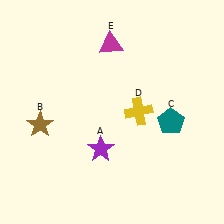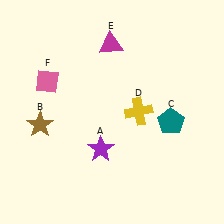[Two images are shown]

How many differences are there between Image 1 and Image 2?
There is 1 difference between the two images.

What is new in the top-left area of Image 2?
A pink diamond (F) was added in the top-left area of Image 2.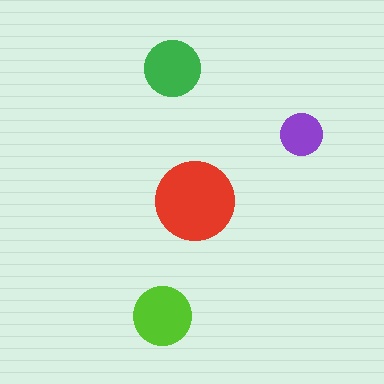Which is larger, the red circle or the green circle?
The red one.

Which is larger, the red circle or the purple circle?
The red one.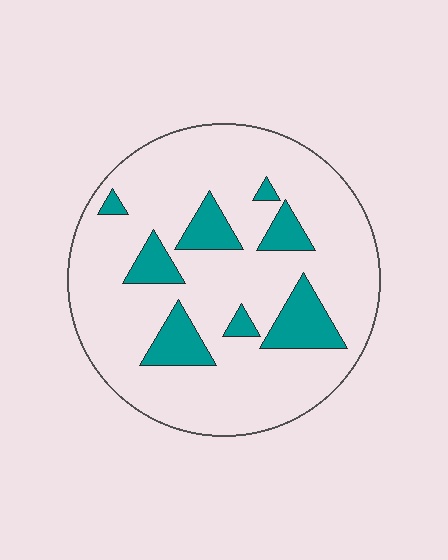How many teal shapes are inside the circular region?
8.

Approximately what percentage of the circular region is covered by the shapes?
Approximately 15%.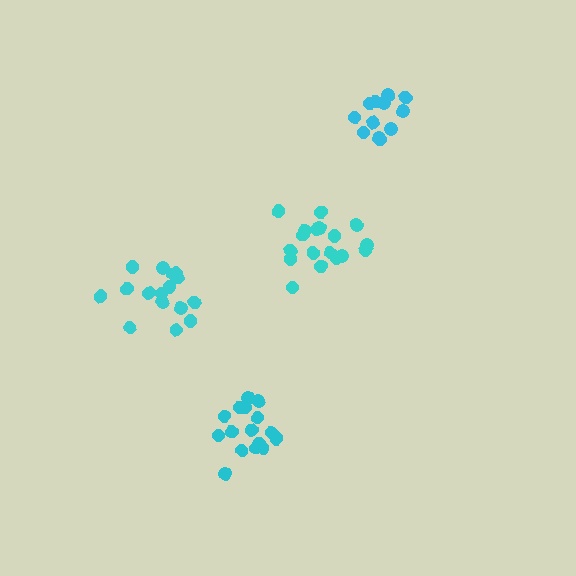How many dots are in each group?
Group 1: 18 dots, Group 2: 16 dots, Group 3: 12 dots, Group 4: 17 dots (63 total).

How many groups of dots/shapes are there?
There are 4 groups.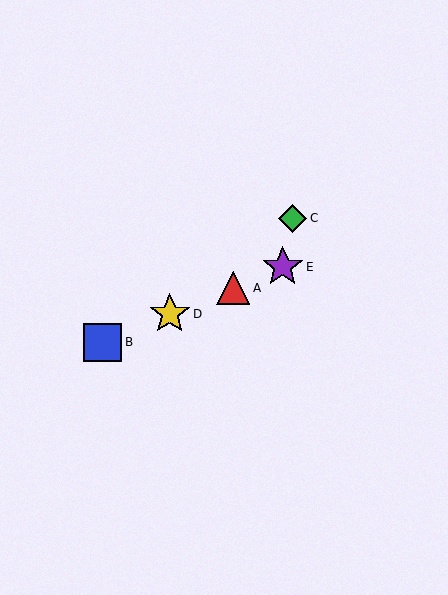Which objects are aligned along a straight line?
Objects A, B, D, E are aligned along a straight line.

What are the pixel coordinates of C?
Object C is at (293, 218).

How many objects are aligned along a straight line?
4 objects (A, B, D, E) are aligned along a straight line.